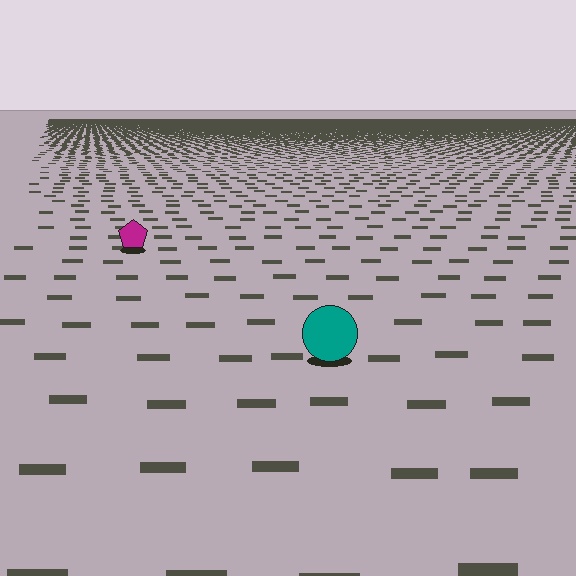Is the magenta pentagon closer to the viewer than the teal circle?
No. The teal circle is closer — you can tell from the texture gradient: the ground texture is coarser near it.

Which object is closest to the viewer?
The teal circle is closest. The texture marks near it are larger and more spread out.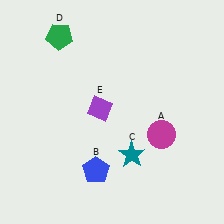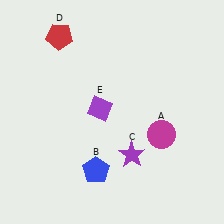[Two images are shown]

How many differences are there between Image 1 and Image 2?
There are 2 differences between the two images.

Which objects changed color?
C changed from teal to purple. D changed from green to red.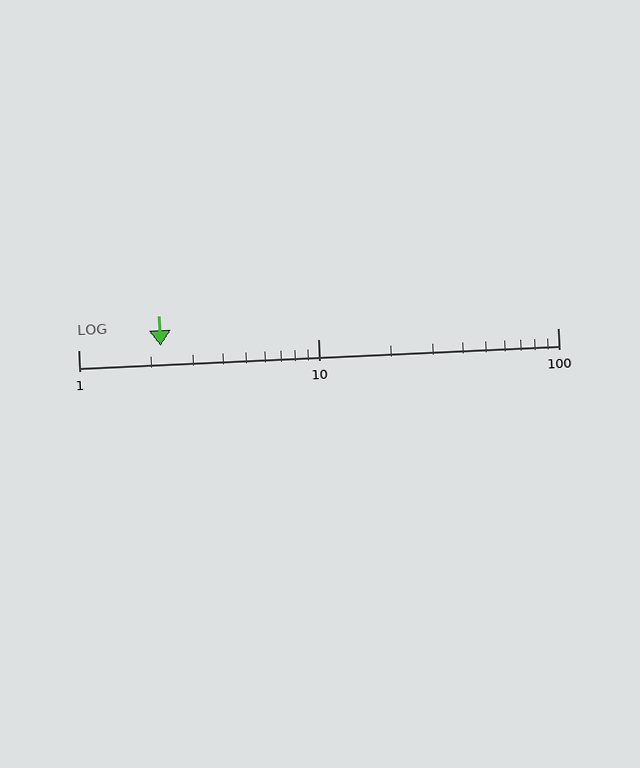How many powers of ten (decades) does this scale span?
The scale spans 2 decades, from 1 to 100.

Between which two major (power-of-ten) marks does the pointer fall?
The pointer is between 1 and 10.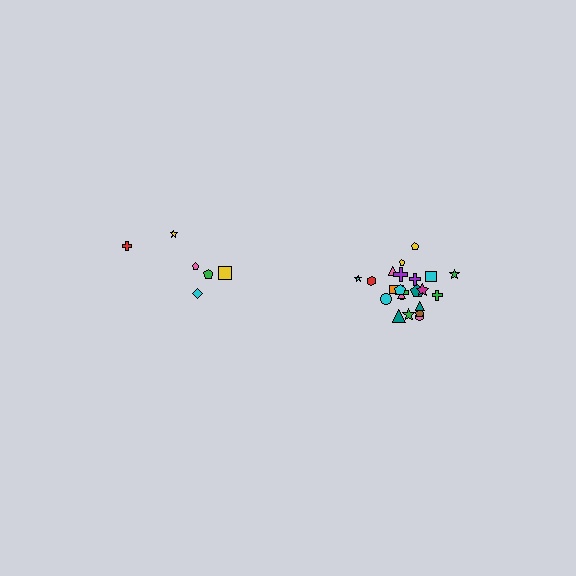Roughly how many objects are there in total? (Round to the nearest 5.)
Roughly 30 objects in total.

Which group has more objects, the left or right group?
The right group.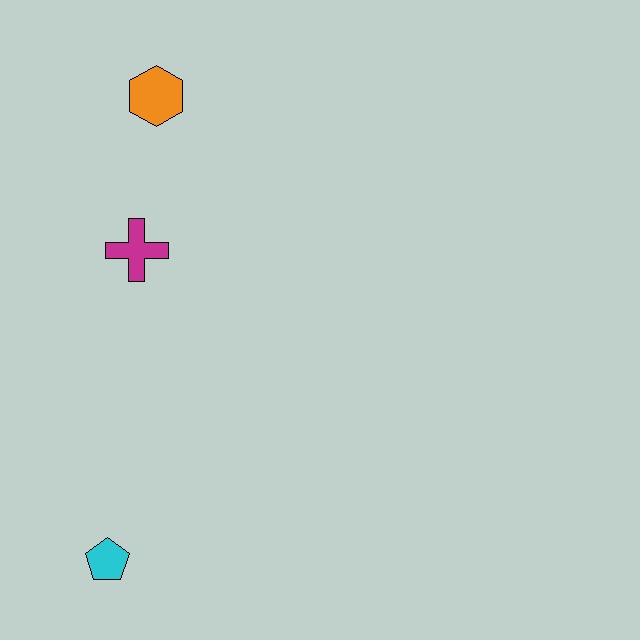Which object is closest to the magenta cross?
The orange hexagon is closest to the magenta cross.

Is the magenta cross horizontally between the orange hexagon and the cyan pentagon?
Yes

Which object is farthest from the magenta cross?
The cyan pentagon is farthest from the magenta cross.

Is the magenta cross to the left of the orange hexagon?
Yes